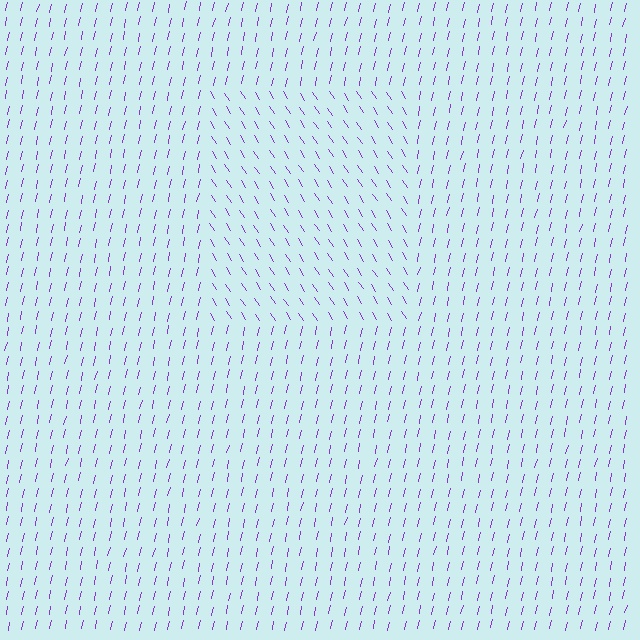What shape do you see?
I see a rectangle.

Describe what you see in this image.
The image is filled with small purple line segments. A rectangle region in the image has lines oriented differently from the surrounding lines, creating a visible texture boundary.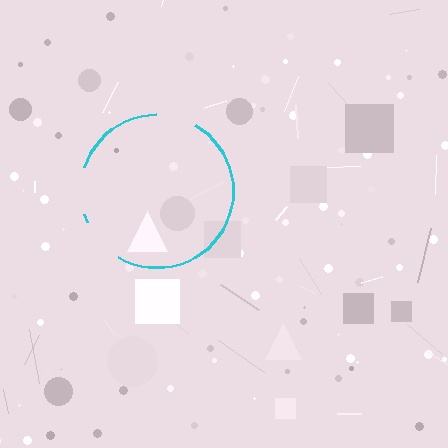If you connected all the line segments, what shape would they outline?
They would outline a circle.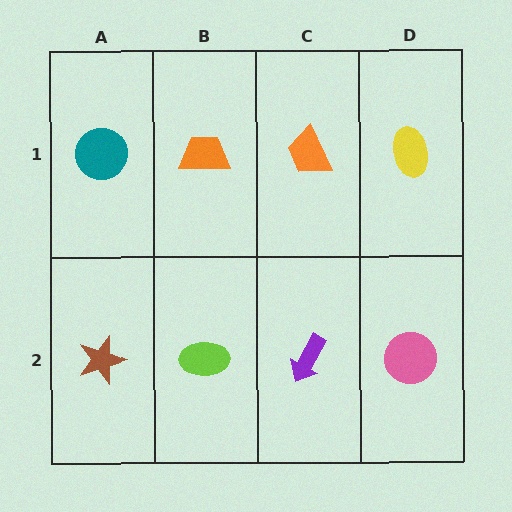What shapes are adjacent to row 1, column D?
A pink circle (row 2, column D), an orange trapezoid (row 1, column C).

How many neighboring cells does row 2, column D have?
2.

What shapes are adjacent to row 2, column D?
A yellow ellipse (row 1, column D), a purple arrow (row 2, column C).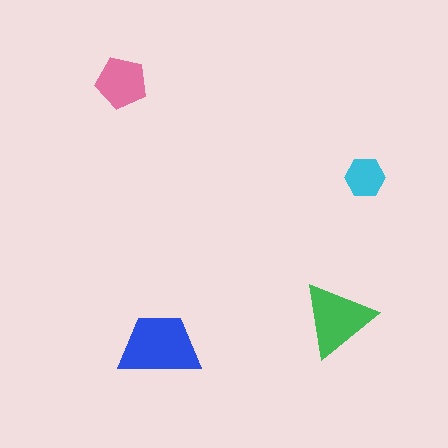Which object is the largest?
The blue trapezoid.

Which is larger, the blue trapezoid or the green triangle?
The blue trapezoid.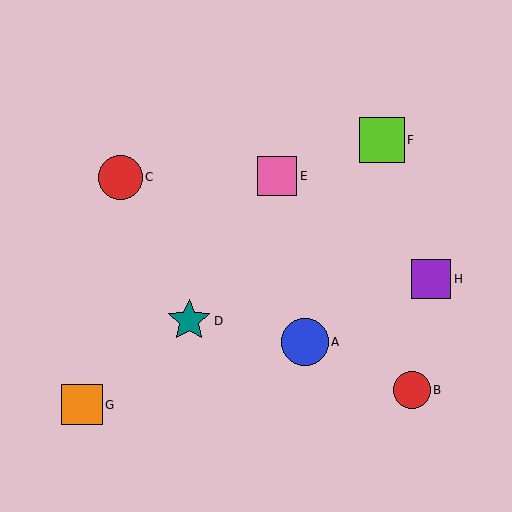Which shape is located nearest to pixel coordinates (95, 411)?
The orange square (labeled G) at (82, 405) is nearest to that location.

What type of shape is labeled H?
Shape H is a purple square.